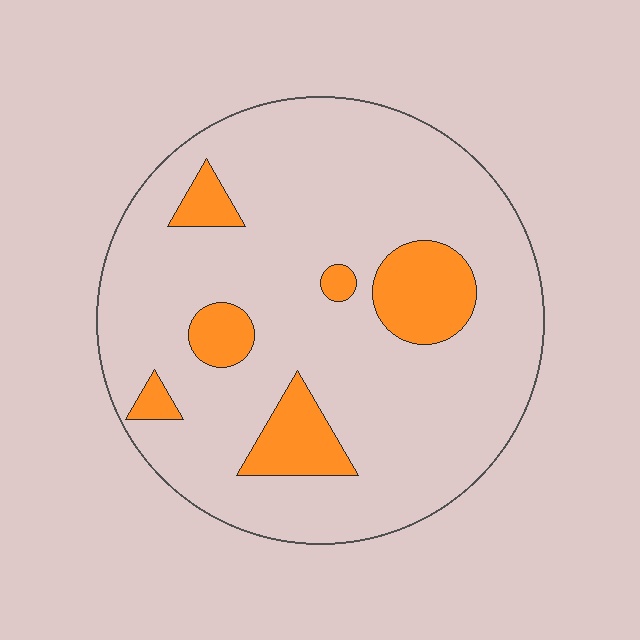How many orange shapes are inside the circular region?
6.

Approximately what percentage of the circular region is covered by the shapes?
Approximately 15%.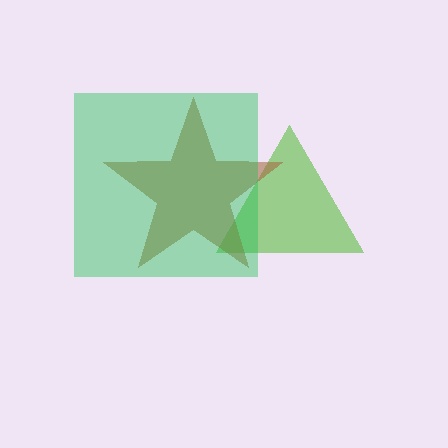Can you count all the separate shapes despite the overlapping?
Yes, there are 3 separate shapes.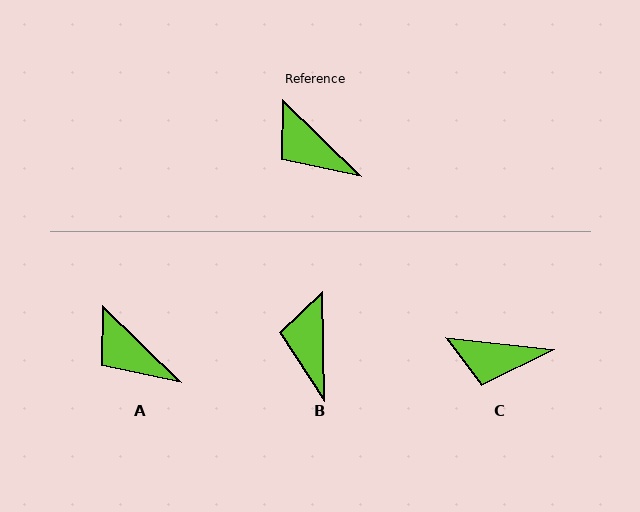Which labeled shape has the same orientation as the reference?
A.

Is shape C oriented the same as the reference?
No, it is off by about 38 degrees.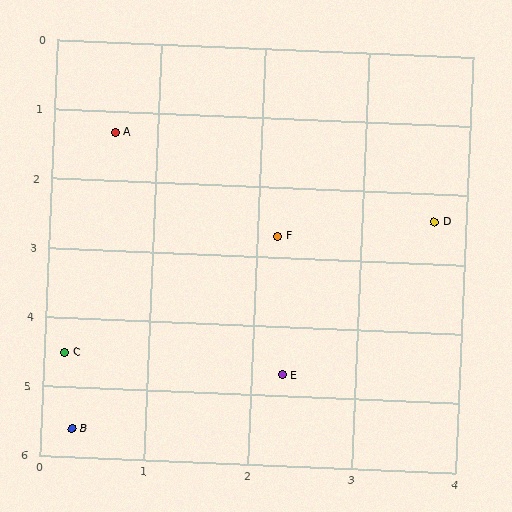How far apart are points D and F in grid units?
Points D and F are about 1.5 grid units apart.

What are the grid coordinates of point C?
Point C is at approximately (0.2, 4.5).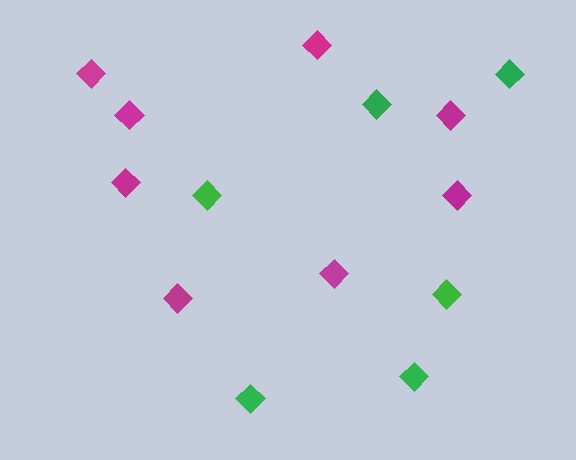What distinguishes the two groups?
There are 2 groups: one group of green diamonds (6) and one group of magenta diamonds (8).